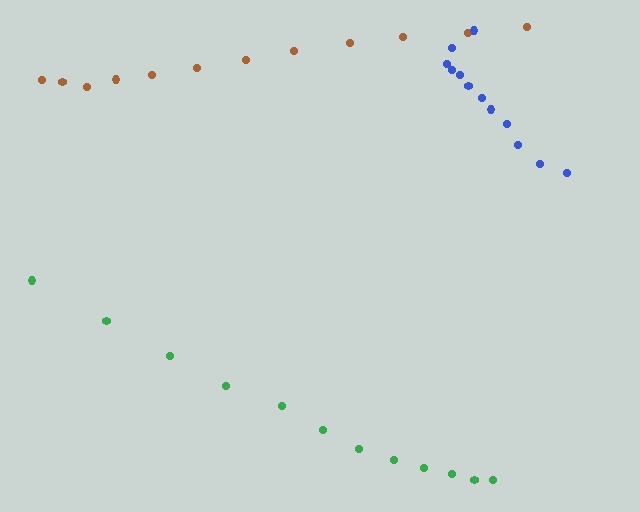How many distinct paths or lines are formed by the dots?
There are 3 distinct paths.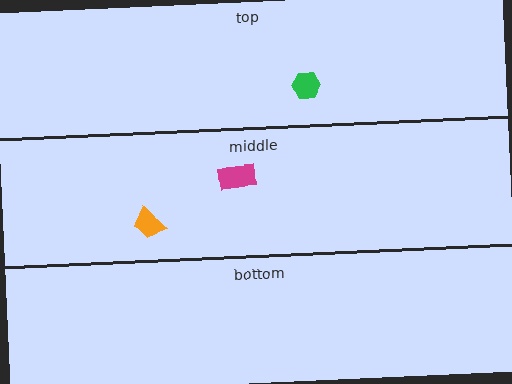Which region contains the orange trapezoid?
The middle region.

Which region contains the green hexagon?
The top region.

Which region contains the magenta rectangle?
The middle region.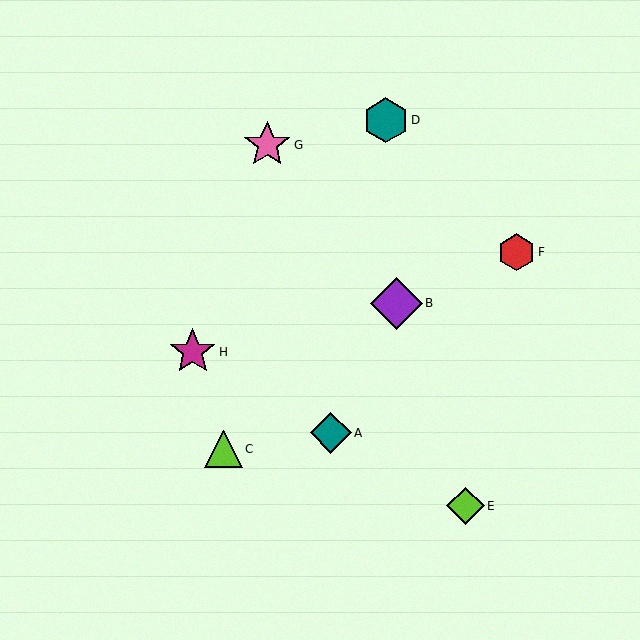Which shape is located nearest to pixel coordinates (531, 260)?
The red hexagon (labeled F) at (517, 252) is nearest to that location.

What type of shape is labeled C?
Shape C is a lime triangle.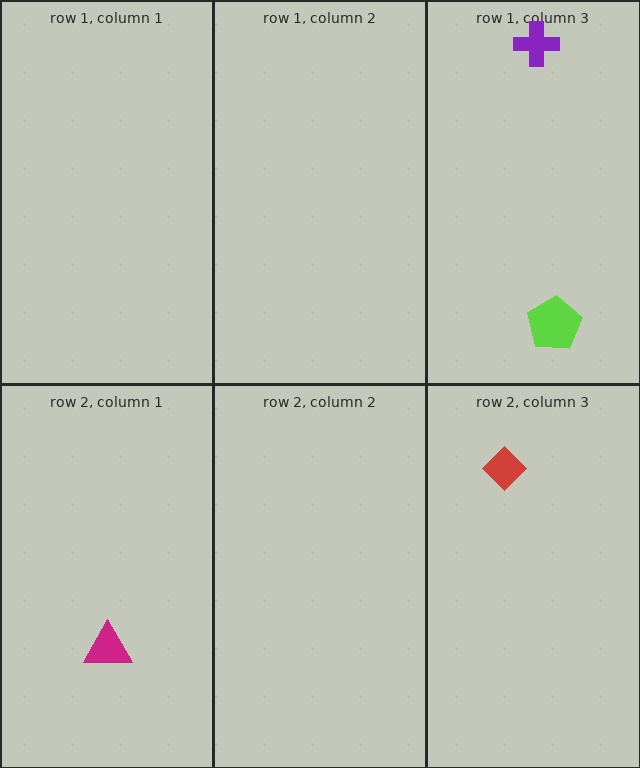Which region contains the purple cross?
The row 1, column 3 region.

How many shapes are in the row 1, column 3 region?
2.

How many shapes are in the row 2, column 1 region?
1.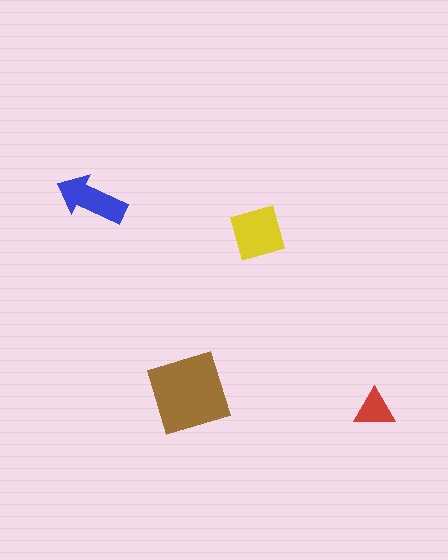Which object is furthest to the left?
The blue arrow is leftmost.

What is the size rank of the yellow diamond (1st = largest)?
2nd.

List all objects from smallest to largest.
The red triangle, the blue arrow, the yellow diamond, the brown square.